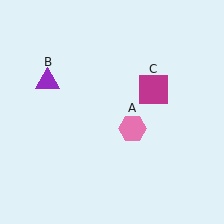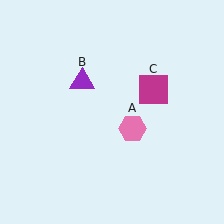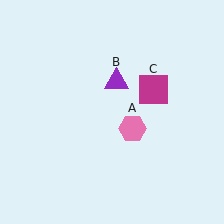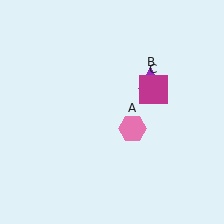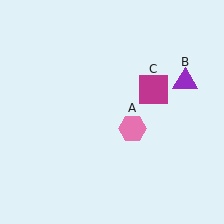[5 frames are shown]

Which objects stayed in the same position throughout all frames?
Pink hexagon (object A) and magenta square (object C) remained stationary.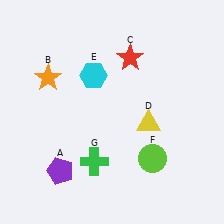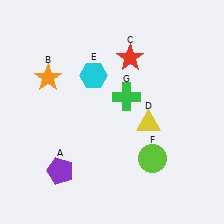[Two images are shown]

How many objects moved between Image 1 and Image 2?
1 object moved between the two images.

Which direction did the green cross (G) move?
The green cross (G) moved up.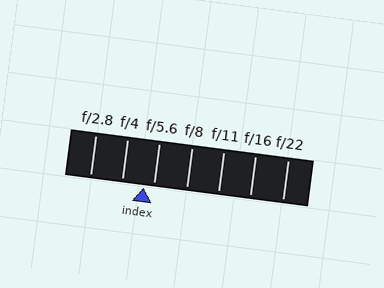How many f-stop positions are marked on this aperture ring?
There are 7 f-stop positions marked.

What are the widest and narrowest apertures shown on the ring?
The widest aperture shown is f/2.8 and the narrowest is f/22.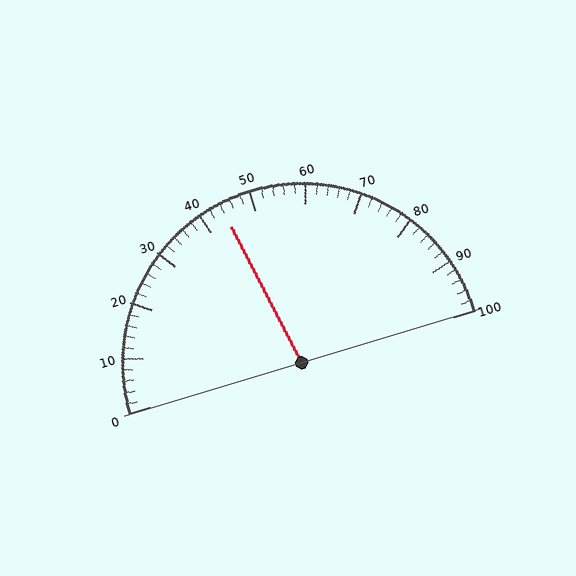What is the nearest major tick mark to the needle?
The nearest major tick mark is 40.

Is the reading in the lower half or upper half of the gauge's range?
The reading is in the lower half of the range (0 to 100).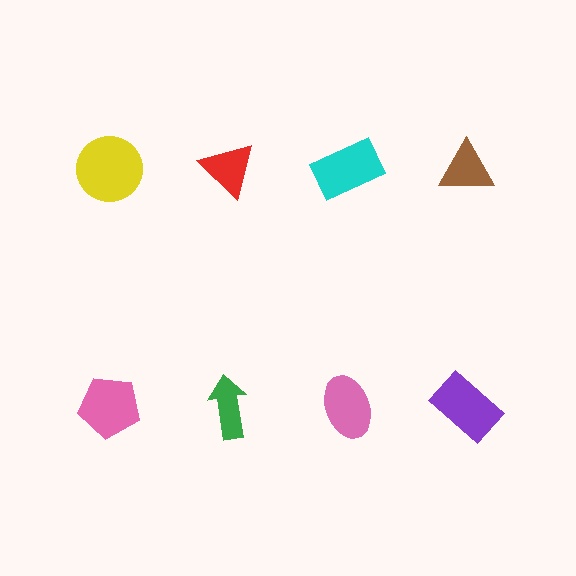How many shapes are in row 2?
4 shapes.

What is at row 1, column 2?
A red triangle.